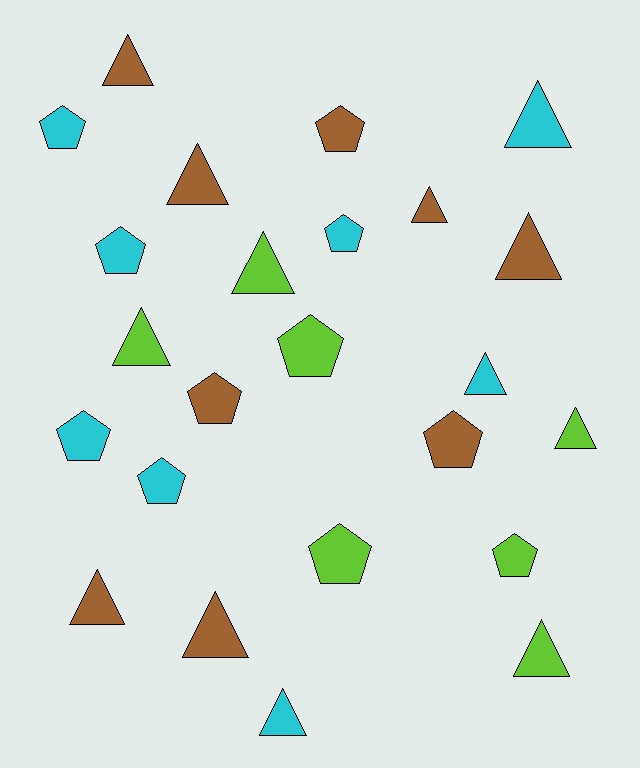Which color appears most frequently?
Brown, with 9 objects.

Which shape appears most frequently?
Triangle, with 13 objects.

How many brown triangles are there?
There are 6 brown triangles.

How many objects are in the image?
There are 24 objects.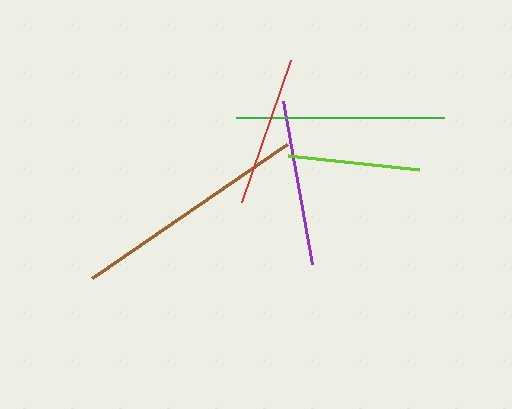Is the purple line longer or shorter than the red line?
The purple line is longer than the red line.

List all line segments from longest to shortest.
From longest to shortest: brown, green, purple, red, lime.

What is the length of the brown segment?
The brown segment is approximately 237 pixels long.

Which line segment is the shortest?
The lime line is the shortest at approximately 132 pixels.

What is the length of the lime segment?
The lime segment is approximately 132 pixels long.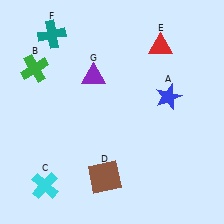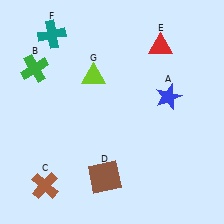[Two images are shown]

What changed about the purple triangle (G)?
In Image 1, G is purple. In Image 2, it changed to lime.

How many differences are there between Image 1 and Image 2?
There are 2 differences between the two images.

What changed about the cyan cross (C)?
In Image 1, C is cyan. In Image 2, it changed to brown.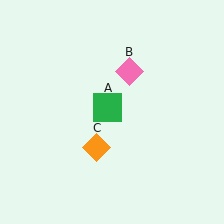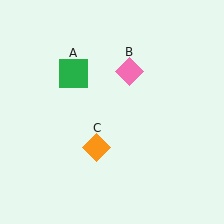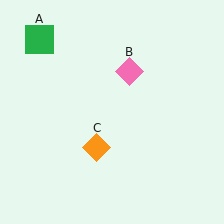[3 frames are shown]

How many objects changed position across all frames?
1 object changed position: green square (object A).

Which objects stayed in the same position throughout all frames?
Pink diamond (object B) and orange diamond (object C) remained stationary.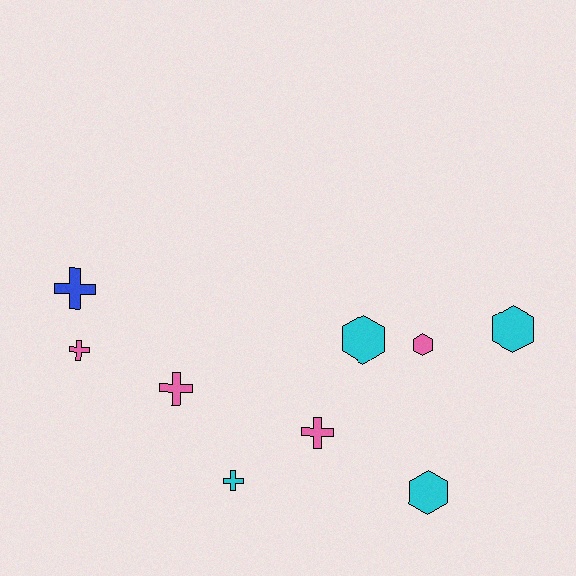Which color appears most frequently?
Cyan, with 4 objects.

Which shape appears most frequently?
Cross, with 5 objects.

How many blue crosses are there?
There is 1 blue cross.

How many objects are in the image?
There are 9 objects.